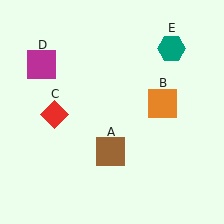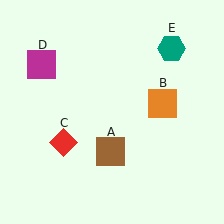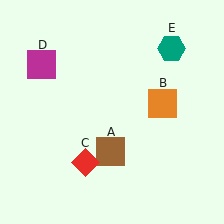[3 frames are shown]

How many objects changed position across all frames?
1 object changed position: red diamond (object C).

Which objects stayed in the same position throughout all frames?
Brown square (object A) and orange square (object B) and magenta square (object D) and teal hexagon (object E) remained stationary.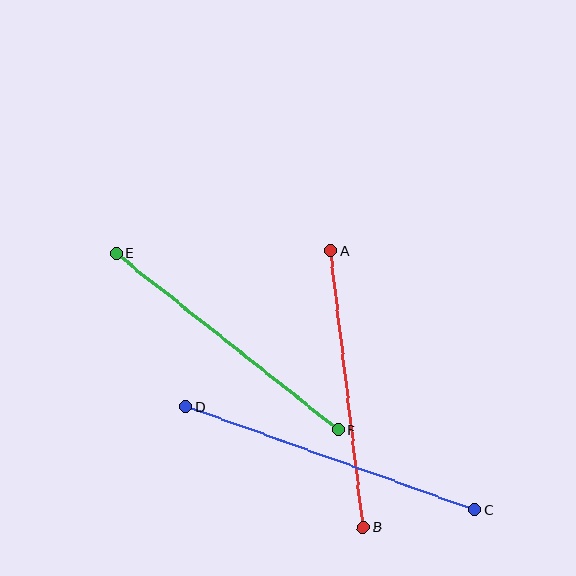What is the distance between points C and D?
The distance is approximately 307 pixels.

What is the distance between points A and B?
The distance is approximately 278 pixels.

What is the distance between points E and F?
The distance is approximately 284 pixels.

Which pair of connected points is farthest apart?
Points C and D are farthest apart.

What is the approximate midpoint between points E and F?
The midpoint is at approximately (227, 342) pixels.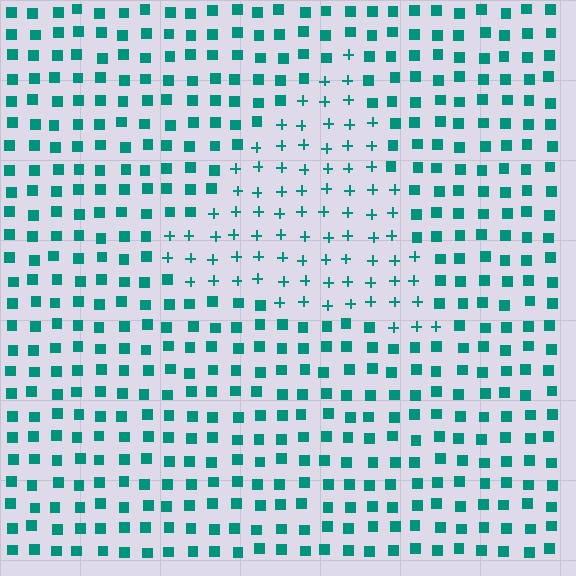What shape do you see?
I see a triangle.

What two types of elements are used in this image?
The image uses plus signs inside the triangle region and squares outside it.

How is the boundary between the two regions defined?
The boundary is defined by a change in element shape: plus signs inside vs. squares outside. All elements share the same color and spacing.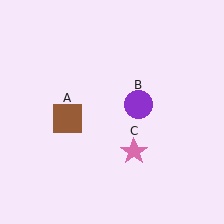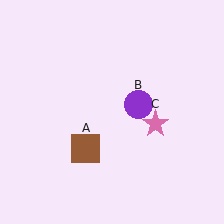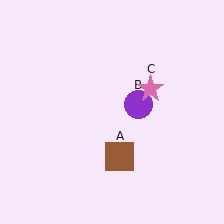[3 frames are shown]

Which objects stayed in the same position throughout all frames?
Purple circle (object B) remained stationary.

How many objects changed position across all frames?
2 objects changed position: brown square (object A), pink star (object C).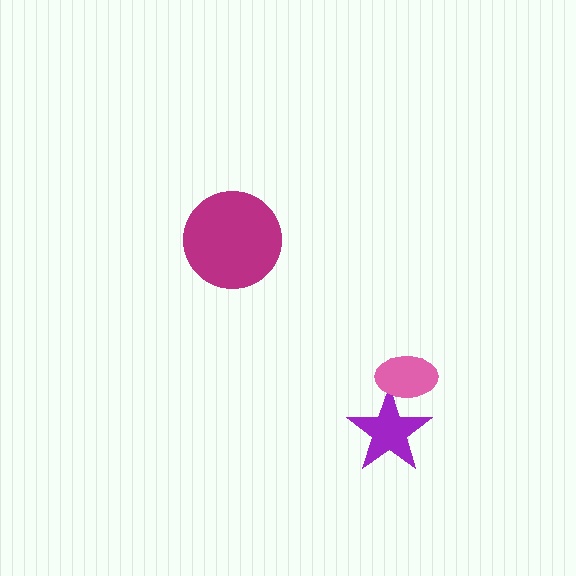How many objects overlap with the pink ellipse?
1 object overlaps with the pink ellipse.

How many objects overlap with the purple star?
1 object overlaps with the purple star.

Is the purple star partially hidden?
Yes, it is partially covered by another shape.